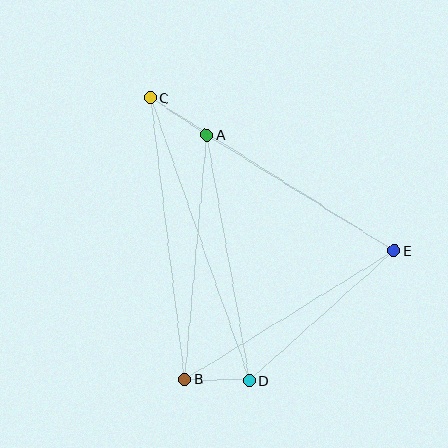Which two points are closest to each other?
Points B and D are closest to each other.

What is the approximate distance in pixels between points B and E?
The distance between B and E is approximately 246 pixels.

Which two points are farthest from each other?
Points C and D are farthest from each other.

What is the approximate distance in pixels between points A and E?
The distance between A and E is approximately 220 pixels.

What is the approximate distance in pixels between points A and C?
The distance between A and C is approximately 68 pixels.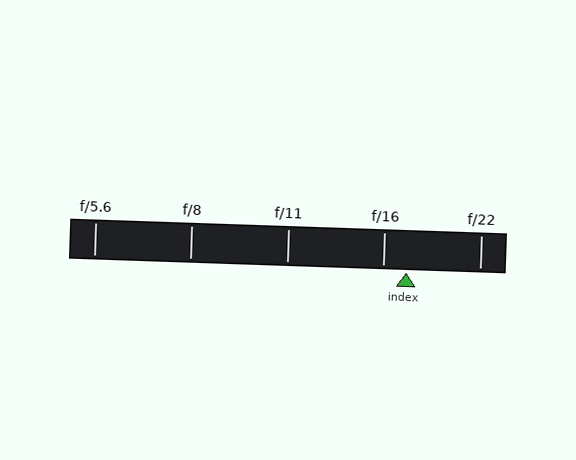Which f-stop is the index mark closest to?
The index mark is closest to f/16.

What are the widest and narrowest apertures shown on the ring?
The widest aperture shown is f/5.6 and the narrowest is f/22.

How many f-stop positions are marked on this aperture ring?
There are 5 f-stop positions marked.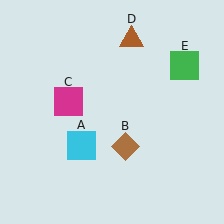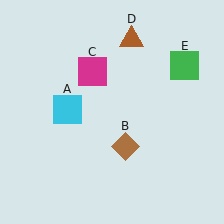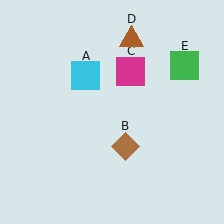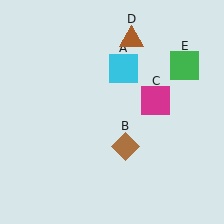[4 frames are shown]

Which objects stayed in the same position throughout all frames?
Brown diamond (object B) and brown triangle (object D) and green square (object E) remained stationary.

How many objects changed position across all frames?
2 objects changed position: cyan square (object A), magenta square (object C).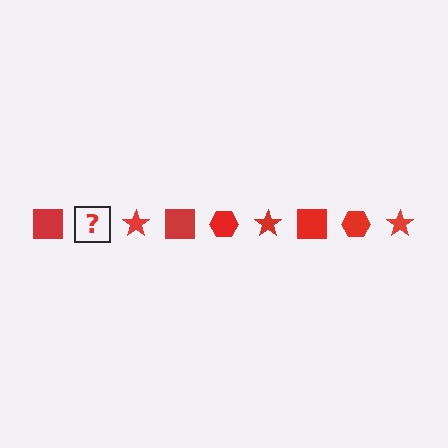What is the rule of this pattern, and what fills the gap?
The rule is that the pattern cycles through square, hexagon, star shapes in red. The gap should be filled with a red hexagon.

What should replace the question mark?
The question mark should be replaced with a red hexagon.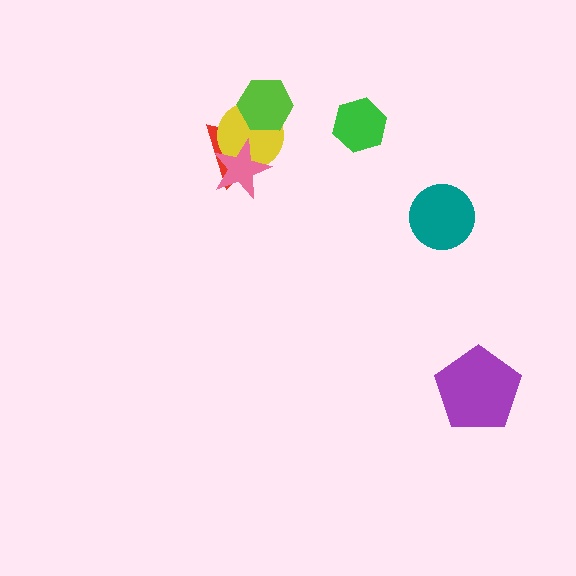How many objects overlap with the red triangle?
3 objects overlap with the red triangle.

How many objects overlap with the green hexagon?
0 objects overlap with the green hexagon.